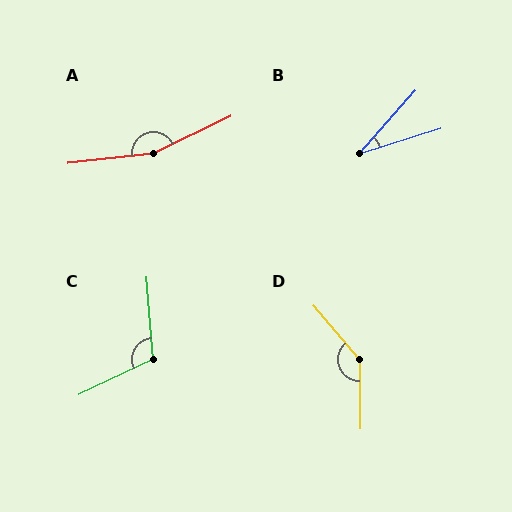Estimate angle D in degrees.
Approximately 139 degrees.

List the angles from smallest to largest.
B (31°), C (111°), D (139°), A (161°).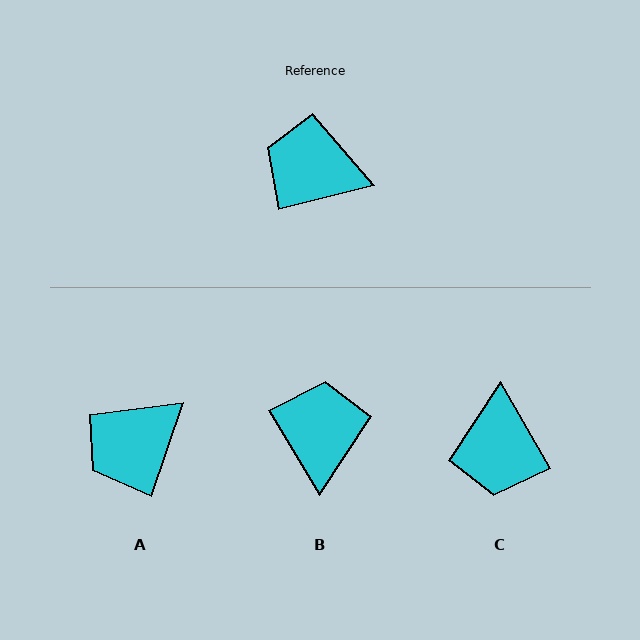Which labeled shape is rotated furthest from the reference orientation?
C, about 106 degrees away.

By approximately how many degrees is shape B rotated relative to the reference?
Approximately 74 degrees clockwise.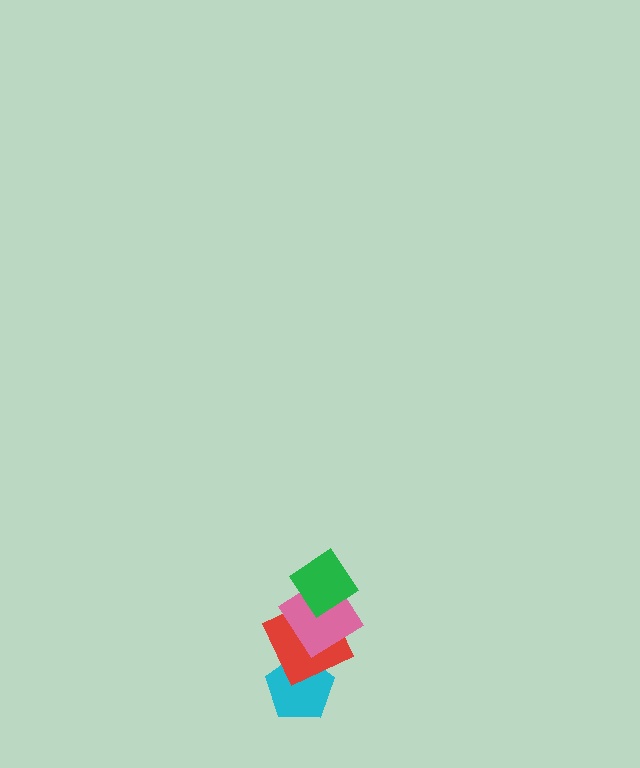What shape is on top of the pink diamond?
The green diamond is on top of the pink diamond.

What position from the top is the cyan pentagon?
The cyan pentagon is 4th from the top.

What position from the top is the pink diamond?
The pink diamond is 2nd from the top.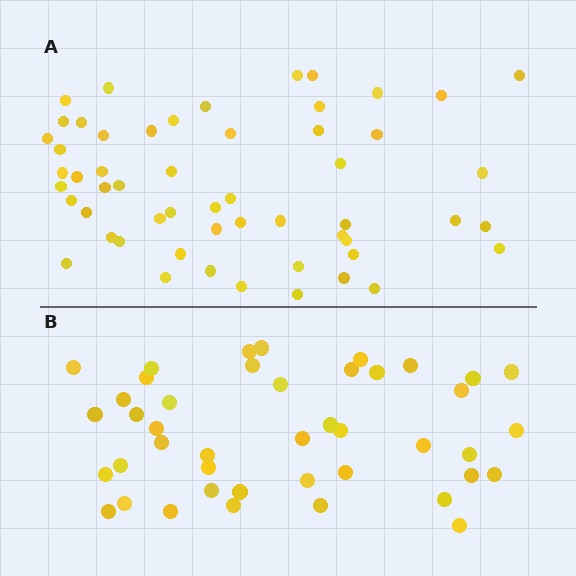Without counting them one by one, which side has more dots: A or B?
Region A (the top region) has more dots.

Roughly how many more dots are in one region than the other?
Region A has roughly 12 or so more dots than region B.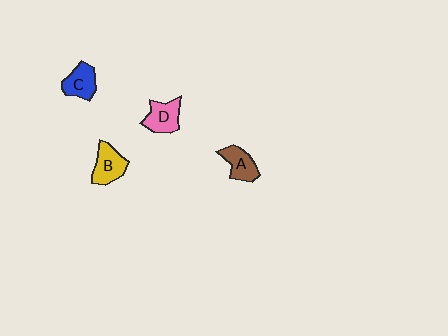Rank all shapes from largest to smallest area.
From largest to smallest: B (yellow), D (pink), C (blue), A (brown).